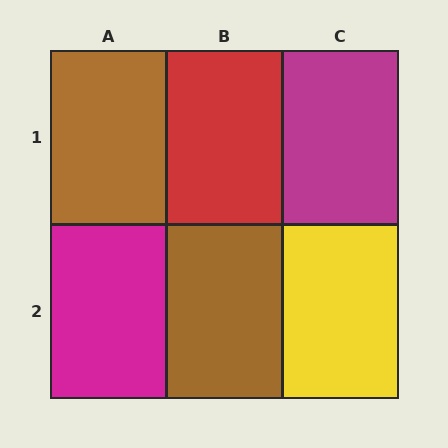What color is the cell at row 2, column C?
Yellow.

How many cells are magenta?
2 cells are magenta.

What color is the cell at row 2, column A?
Magenta.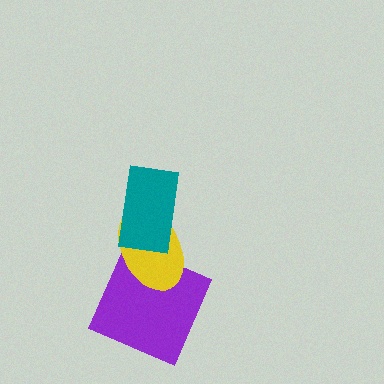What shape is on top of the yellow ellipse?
The teal rectangle is on top of the yellow ellipse.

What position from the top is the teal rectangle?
The teal rectangle is 1st from the top.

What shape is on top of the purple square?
The yellow ellipse is on top of the purple square.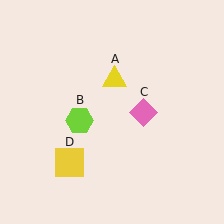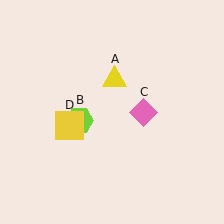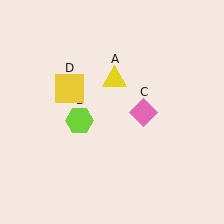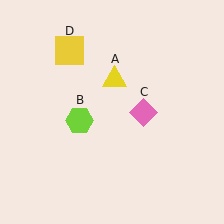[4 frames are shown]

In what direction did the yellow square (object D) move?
The yellow square (object D) moved up.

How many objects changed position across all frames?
1 object changed position: yellow square (object D).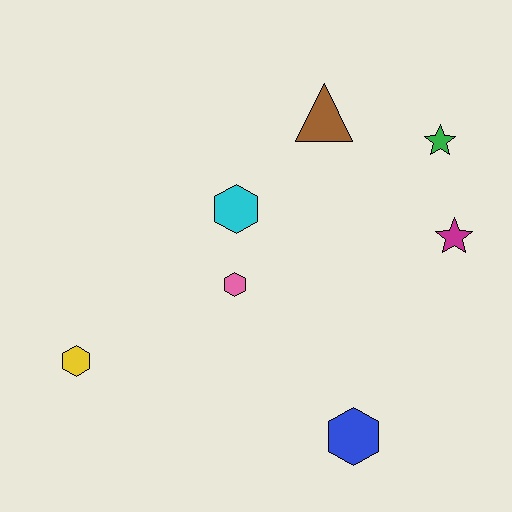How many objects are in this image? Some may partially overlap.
There are 7 objects.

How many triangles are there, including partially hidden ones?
There is 1 triangle.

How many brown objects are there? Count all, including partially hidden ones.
There is 1 brown object.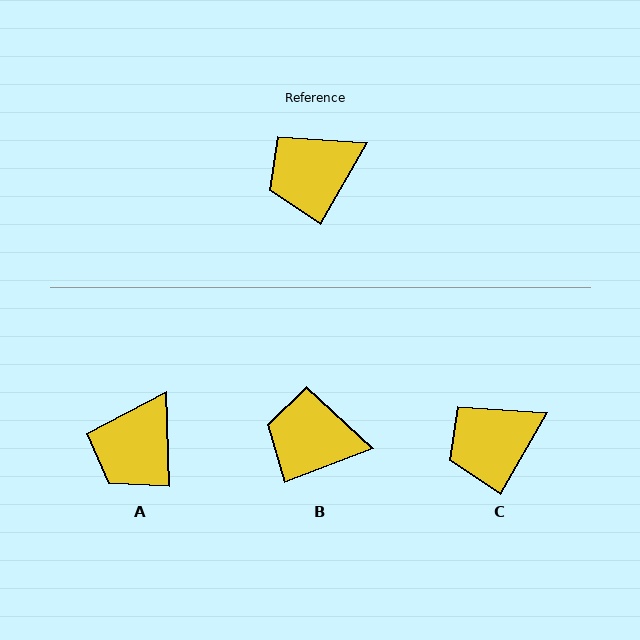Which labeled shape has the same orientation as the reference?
C.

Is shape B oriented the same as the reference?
No, it is off by about 39 degrees.